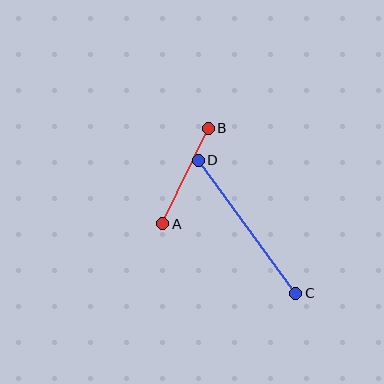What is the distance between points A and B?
The distance is approximately 105 pixels.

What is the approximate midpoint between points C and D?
The midpoint is at approximately (247, 227) pixels.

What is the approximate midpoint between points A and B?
The midpoint is at approximately (185, 176) pixels.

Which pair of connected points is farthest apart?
Points C and D are farthest apart.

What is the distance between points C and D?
The distance is approximately 165 pixels.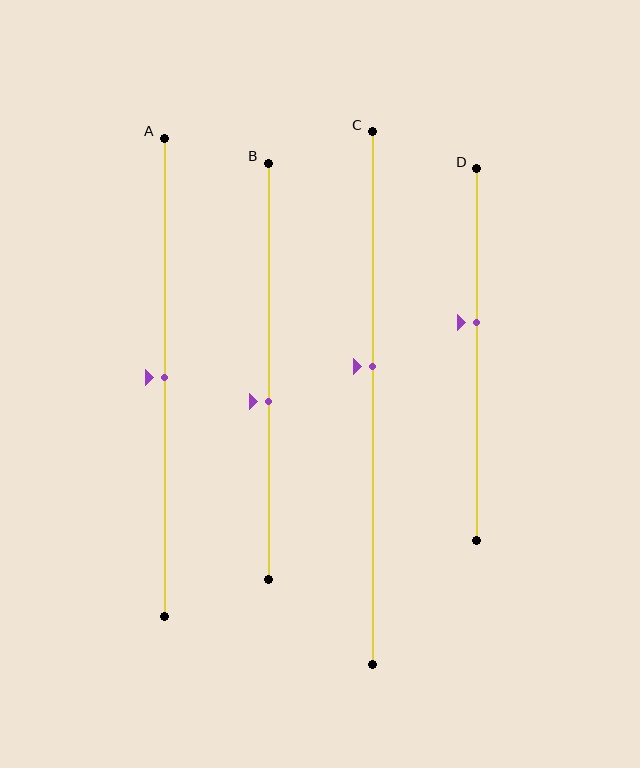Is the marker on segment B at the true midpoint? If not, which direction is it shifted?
No, the marker on segment B is shifted downward by about 7% of the segment length.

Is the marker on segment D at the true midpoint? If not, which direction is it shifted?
No, the marker on segment D is shifted upward by about 9% of the segment length.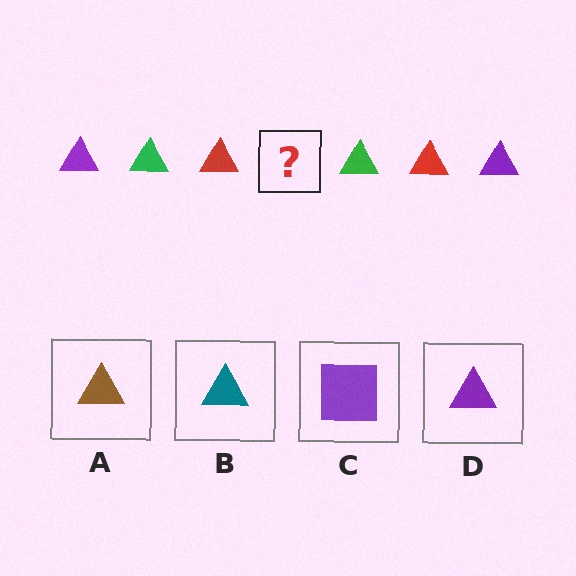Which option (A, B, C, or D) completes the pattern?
D.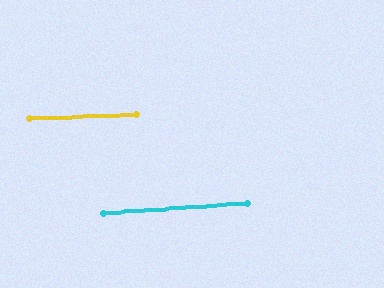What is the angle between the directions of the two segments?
Approximately 2 degrees.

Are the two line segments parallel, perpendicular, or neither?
Parallel — their directions differ by only 1.6°.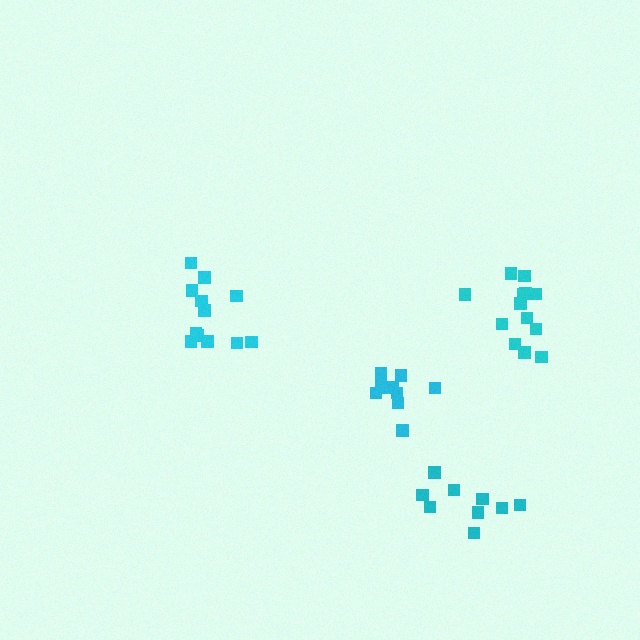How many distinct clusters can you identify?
There are 4 distinct clusters.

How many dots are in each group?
Group 1: 12 dots, Group 2: 10 dots, Group 3: 13 dots, Group 4: 9 dots (44 total).